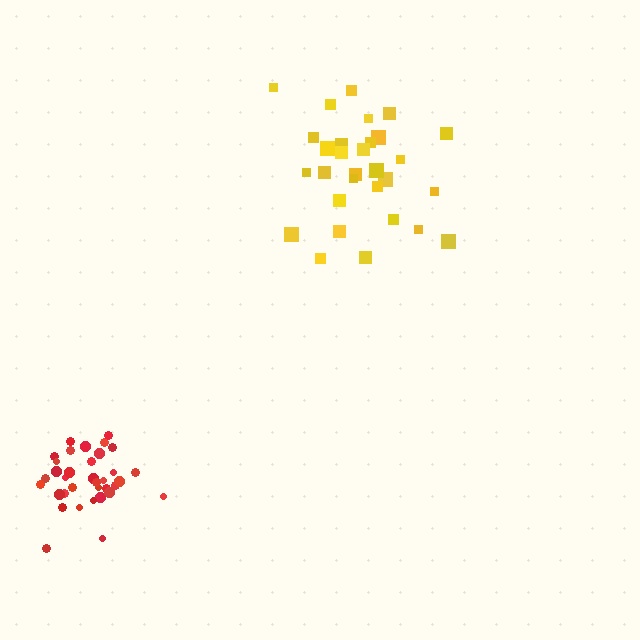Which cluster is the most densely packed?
Red.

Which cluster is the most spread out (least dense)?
Yellow.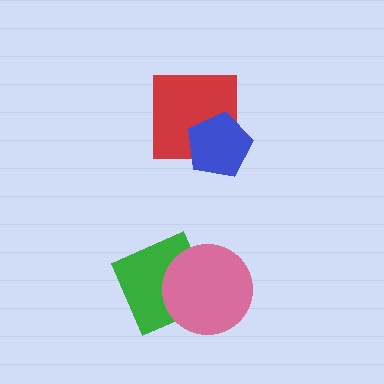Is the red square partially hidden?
Yes, it is partially covered by another shape.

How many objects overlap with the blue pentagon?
1 object overlaps with the blue pentagon.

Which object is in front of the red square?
The blue pentagon is in front of the red square.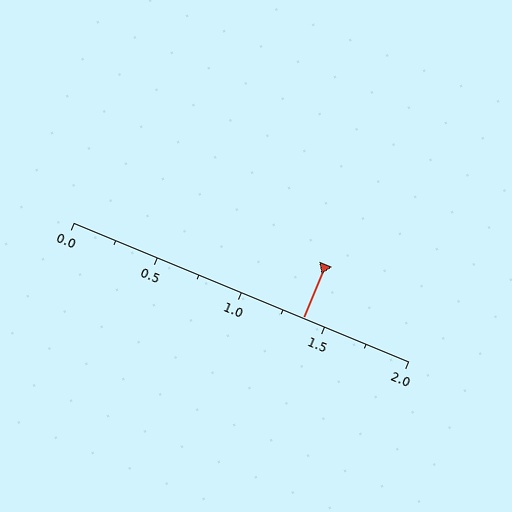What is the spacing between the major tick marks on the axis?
The major ticks are spaced 0.5 apart.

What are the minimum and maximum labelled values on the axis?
The axis runs from 0.0 to 2.0.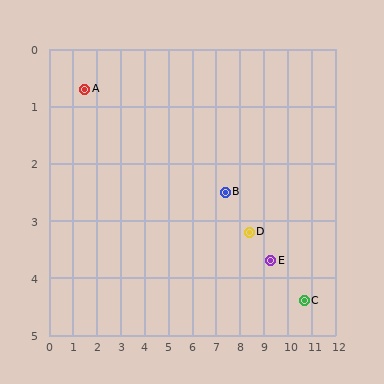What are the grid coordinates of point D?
Point D is at approximately (8.4, 3.2).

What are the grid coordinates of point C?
Point C is at approximately (10.7, 4.4).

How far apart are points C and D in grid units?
Points C and D are about 2.6 grid units apart.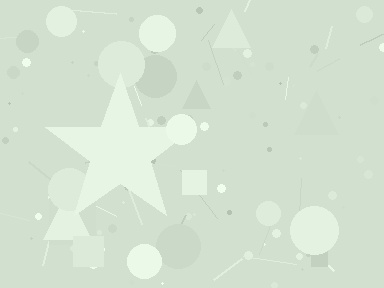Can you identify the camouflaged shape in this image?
The camouflaged shape is a star.